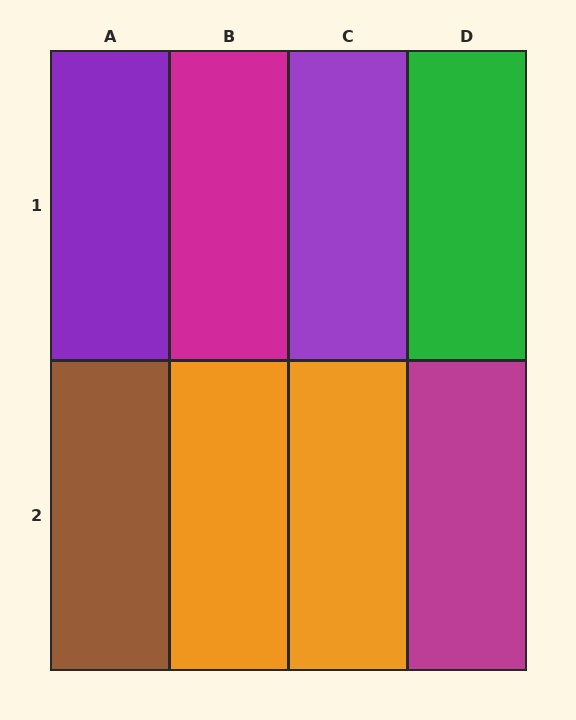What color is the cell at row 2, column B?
Orange.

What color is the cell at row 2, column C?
Orange.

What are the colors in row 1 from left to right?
Purple, magenta, purple, green.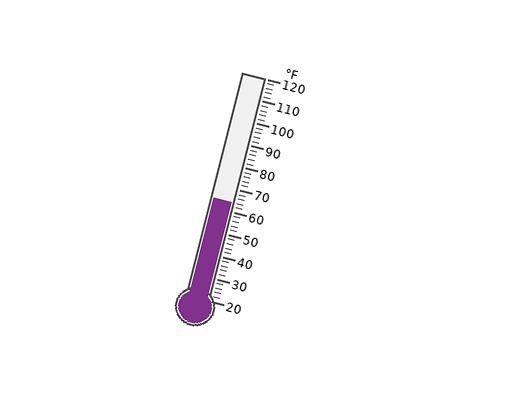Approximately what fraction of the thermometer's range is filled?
The thermometer is filled to approximately 45% of its range.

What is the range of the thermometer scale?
The thermometer scale ranges from 20°F to 120°F.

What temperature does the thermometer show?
The thermometer shows approximately 64°F.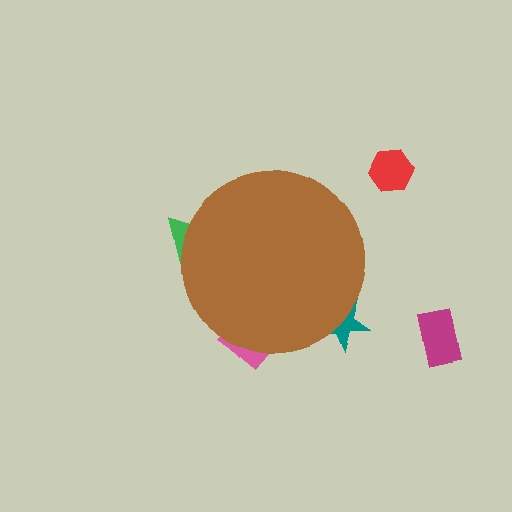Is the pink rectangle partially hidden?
Yes, the pink rectangle is partially hidden behind the brown circle.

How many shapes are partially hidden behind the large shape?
3 shapes are partially hidden.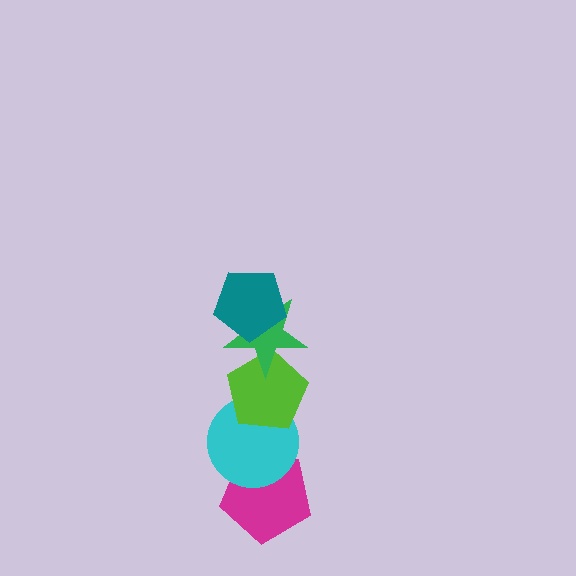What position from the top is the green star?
The green star is 2nd from the top.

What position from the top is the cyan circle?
The cyan circle is 4th from the top.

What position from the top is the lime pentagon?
The lime pentagon is 3rd from the top.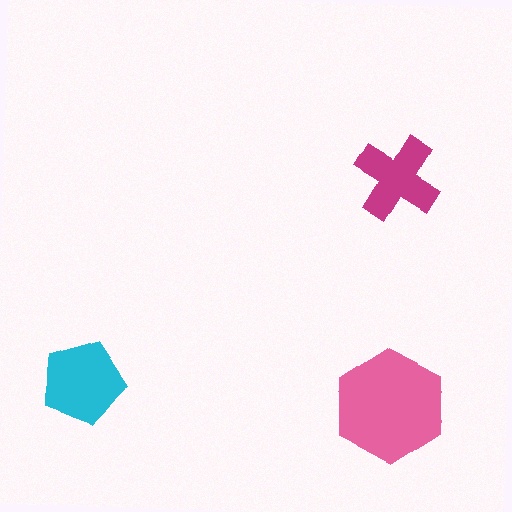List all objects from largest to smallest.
The pink hexagon, the cyan pentagon, the magenta cross.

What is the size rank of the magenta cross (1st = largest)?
3rd.